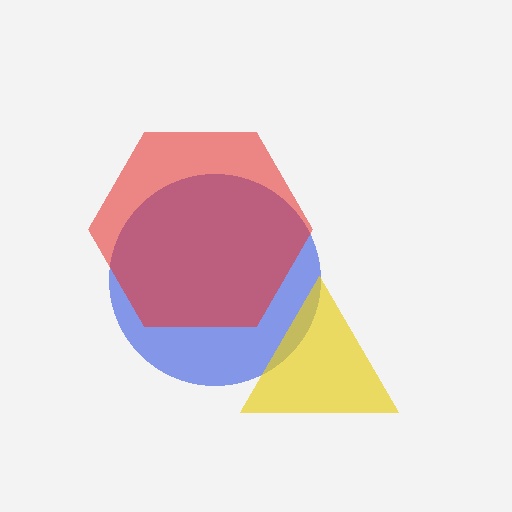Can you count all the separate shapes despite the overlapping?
Yes, there are 3 separate shapes.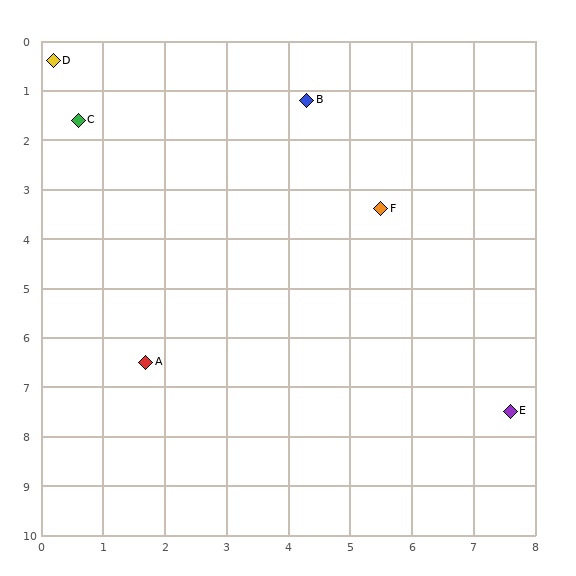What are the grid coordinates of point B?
Point B is at approximately (4.3, 1.2).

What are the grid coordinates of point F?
Point F is at approximately (5.5, 3.4).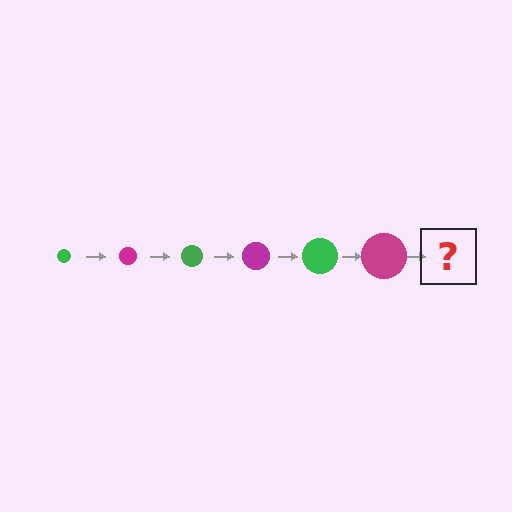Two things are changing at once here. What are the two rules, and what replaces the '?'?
The two rules are that the circle grows larger each step and the color cycles through green and magenta. The '?' should be a green circle, larger than the previous one.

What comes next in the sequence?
The next element should be a green circle, larger than the previous one.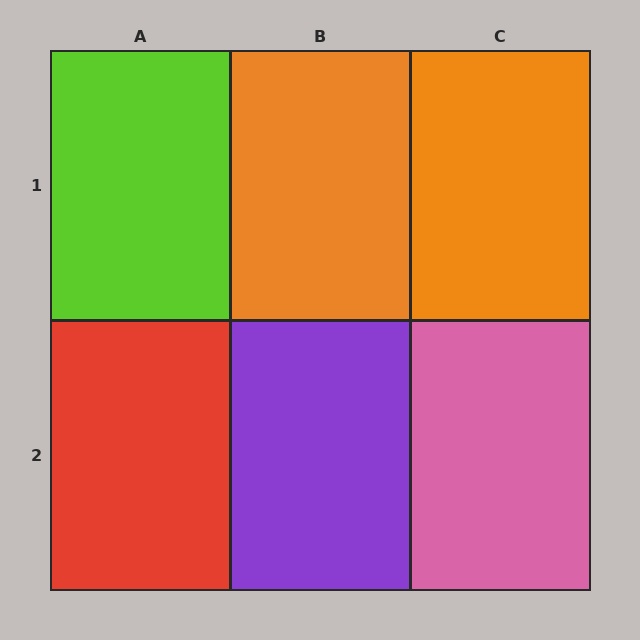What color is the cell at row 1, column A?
Lime.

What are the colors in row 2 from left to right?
Red, purple, pink.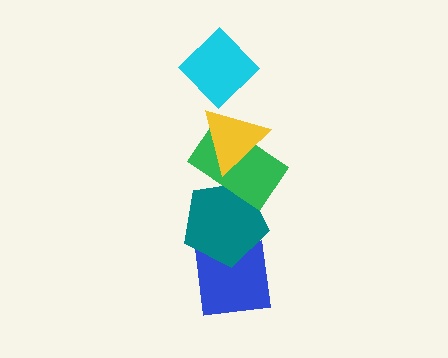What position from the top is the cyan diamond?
The cyan diamond is 1st from the top.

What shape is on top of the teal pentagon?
The green rectangle is on top of the teal pentagon.